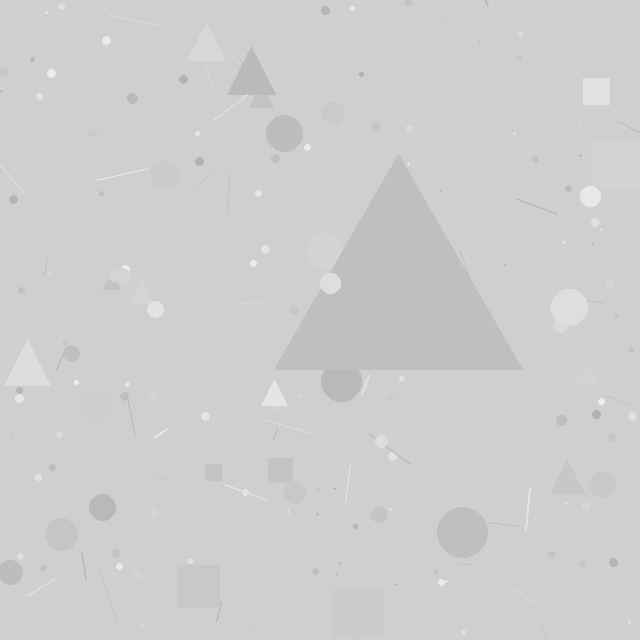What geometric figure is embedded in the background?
A triangle is embedded in the background.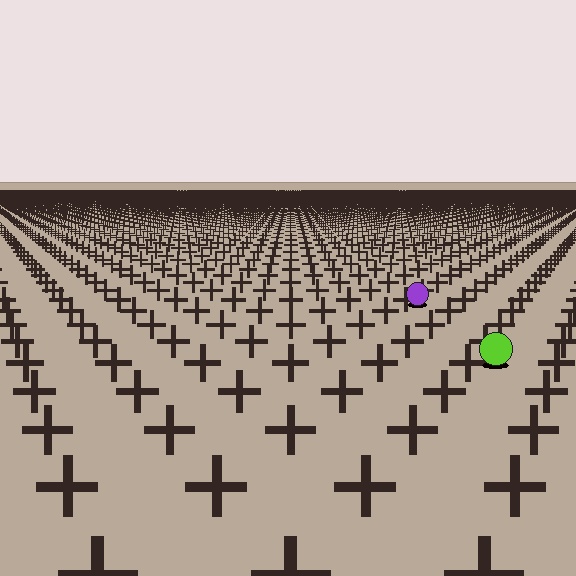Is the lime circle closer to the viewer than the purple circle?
Yes. The lime circle is closer — you can tell from the texture gradient: the ground texture is coarser near it.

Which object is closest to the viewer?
The lime circle is closest. The texture marks near it are larger and more spread out.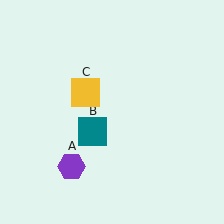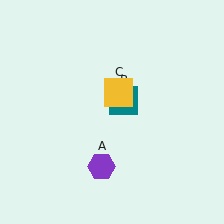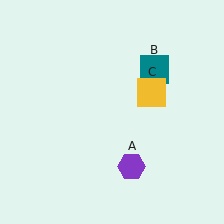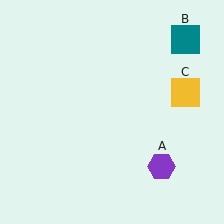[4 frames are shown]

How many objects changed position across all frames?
3 objects changed position: purple hexagon (object A), teal square (object B), yellow square (object C).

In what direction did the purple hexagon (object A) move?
The purple hexagon (object A) moved right.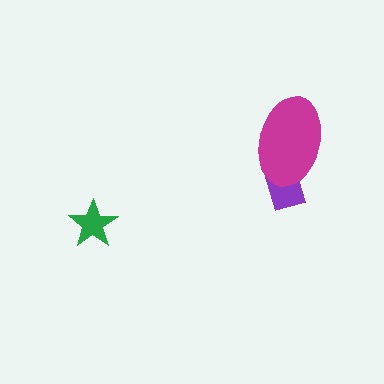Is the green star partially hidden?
No, no other shape covers it.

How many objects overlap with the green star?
0 objects overlap with the green star.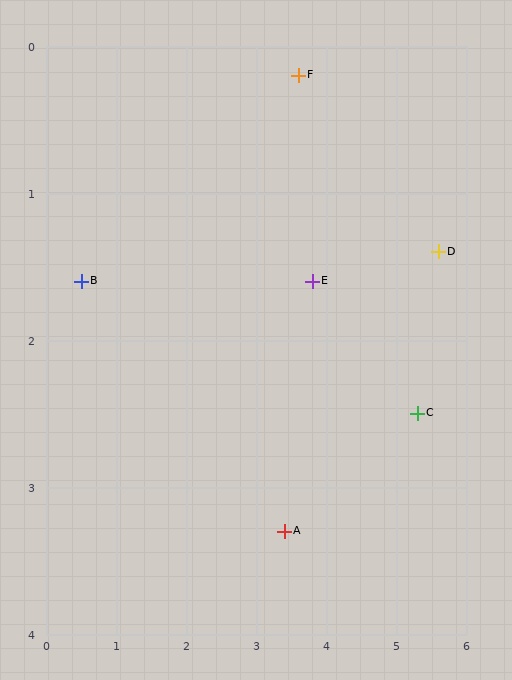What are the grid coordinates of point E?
Point E is at approximately (3.8, 1.6).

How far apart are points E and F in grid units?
Points E and F are about 1.4 grid units apart.